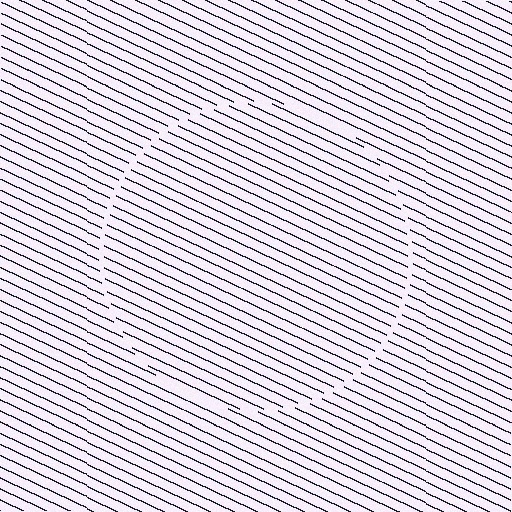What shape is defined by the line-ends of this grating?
An illusory circle. The interior of the shape contains the same grating, shifted by half a period — the contour is defined by the phase discontinuity where line-ends from the inner and outer gratings abut.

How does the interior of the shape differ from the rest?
The interior of the shape contains the same grating, shifted by half a period — the contour is defined by the phase discontinuity where line-ends from the inner and outer gratings abut.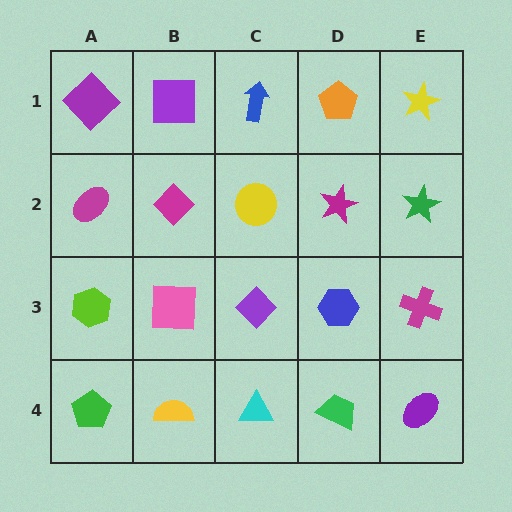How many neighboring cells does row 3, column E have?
3.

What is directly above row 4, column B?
A pink square.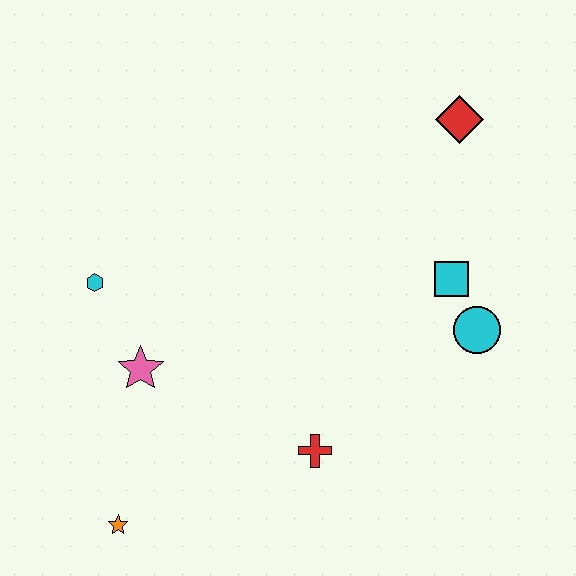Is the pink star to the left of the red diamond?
Yes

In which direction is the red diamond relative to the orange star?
The red diamond is above the orange star.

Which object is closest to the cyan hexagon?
The pink star is closest to the cyan hexagon.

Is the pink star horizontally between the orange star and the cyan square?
Yes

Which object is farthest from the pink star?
The red diamond is farthest from the pink star.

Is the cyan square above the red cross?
Yes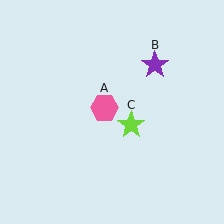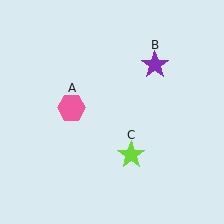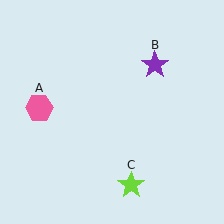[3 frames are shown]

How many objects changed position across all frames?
2 objects changed position: pink hexagon (object A), lime star (object C).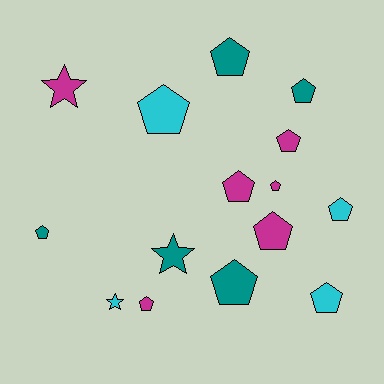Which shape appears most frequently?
Pentagon, with 12 objects.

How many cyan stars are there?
There is 1 cyan star.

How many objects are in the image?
There are 15 objects.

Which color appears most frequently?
Magenta, with 6 objects.